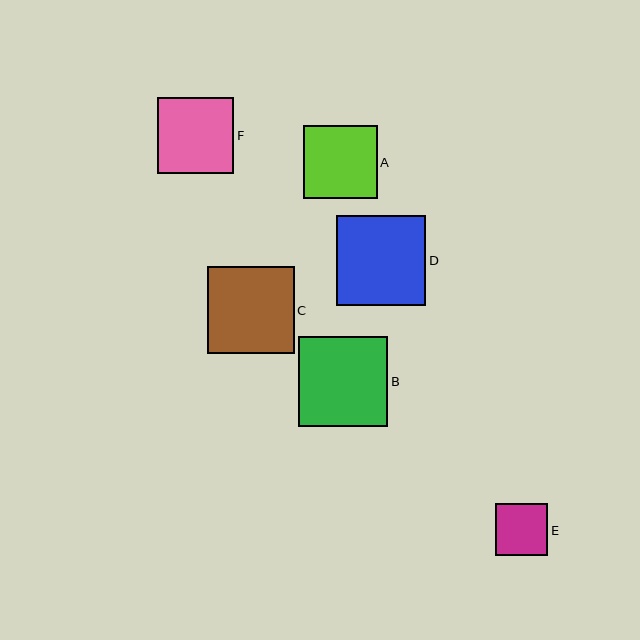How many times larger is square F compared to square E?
Square F is approximately 1.5 times the size of square E.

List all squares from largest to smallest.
From largest to smallest: D, B, C, F, A, E.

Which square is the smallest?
Square E is the smallest with a size of approximately 52 pixels.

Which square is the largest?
Square D is the largest with a size of approximately 90 pixels.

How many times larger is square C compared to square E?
Square C is approximately 1.7 times the size of square E.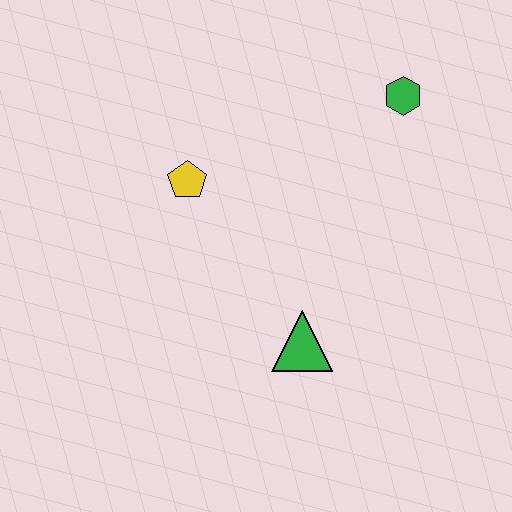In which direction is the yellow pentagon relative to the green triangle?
The yellow pentagon is above the green triangle.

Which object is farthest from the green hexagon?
The green triangle is farthest from the green hexagon.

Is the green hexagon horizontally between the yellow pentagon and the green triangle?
No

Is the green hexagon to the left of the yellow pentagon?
No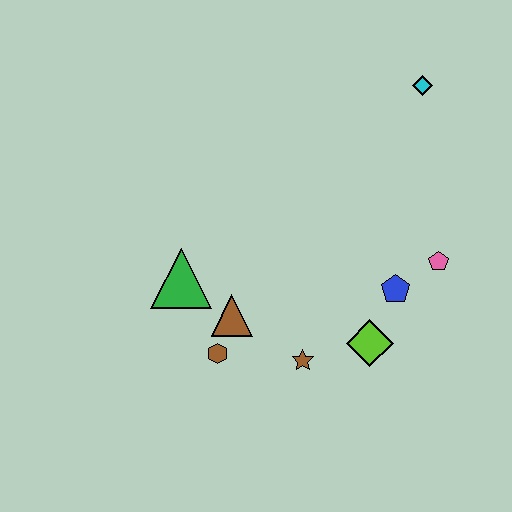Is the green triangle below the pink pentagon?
Yes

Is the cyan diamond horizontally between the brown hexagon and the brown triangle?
No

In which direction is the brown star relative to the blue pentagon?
The brown star is to the left of the blue pentagon.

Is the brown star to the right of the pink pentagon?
No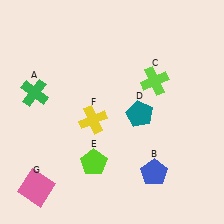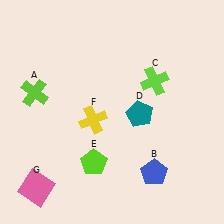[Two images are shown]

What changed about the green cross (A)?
In Image 1, A is green. In Image 2, it changed to lime.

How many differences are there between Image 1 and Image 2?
There is 1 difference between the two images.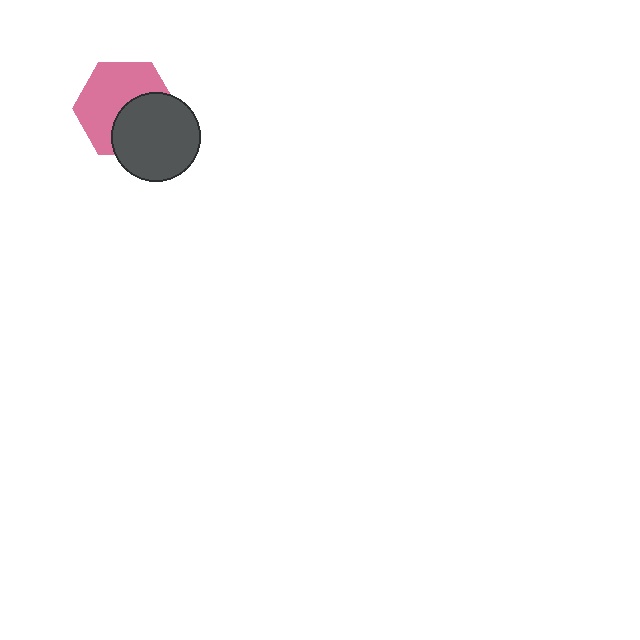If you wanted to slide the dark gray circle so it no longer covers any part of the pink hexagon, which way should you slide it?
Slide it toward the lower-right — that is the most direct way to separate the two shapes.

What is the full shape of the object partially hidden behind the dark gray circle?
The partially hidden object is a pink hexagon.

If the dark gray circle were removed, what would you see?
You would see the complete pink hexagon.